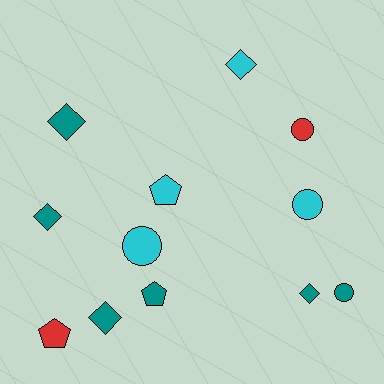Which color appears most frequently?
Teal, with 6 objects.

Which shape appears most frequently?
Diamond, with 5 objects.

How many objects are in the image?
There are 12 objects.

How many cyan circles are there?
There are 2 cyan circles.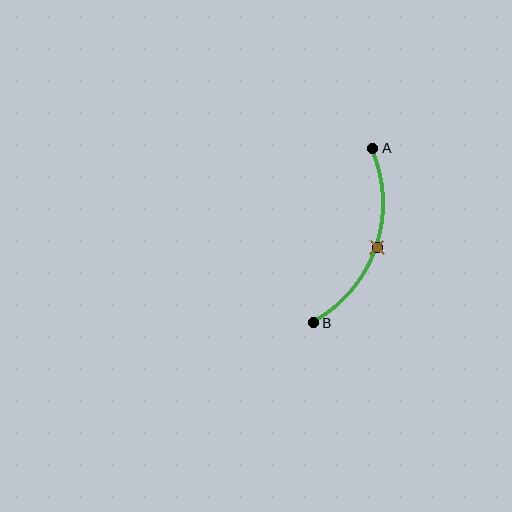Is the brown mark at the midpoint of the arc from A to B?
Yes. The brown mark lies on the arc at equal arc-length from both A and B — it is the arc midpoint.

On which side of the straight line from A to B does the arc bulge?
The arc bulges to the right of the straight line connecting A and B.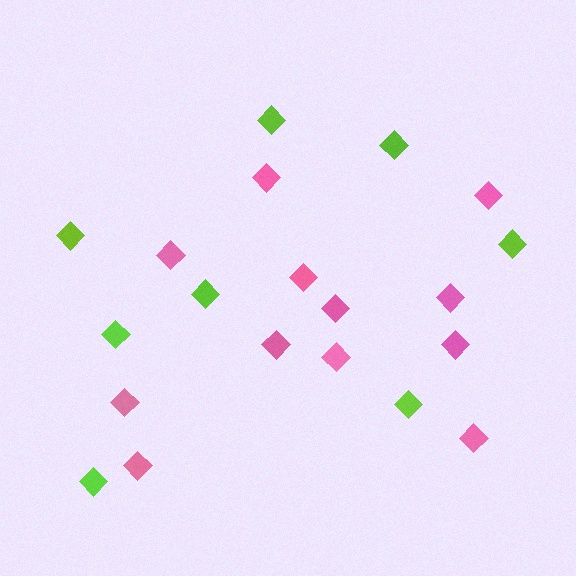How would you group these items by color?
There are 2 groups: one group of lime diamonds (8) and one group of pink diamonds (12).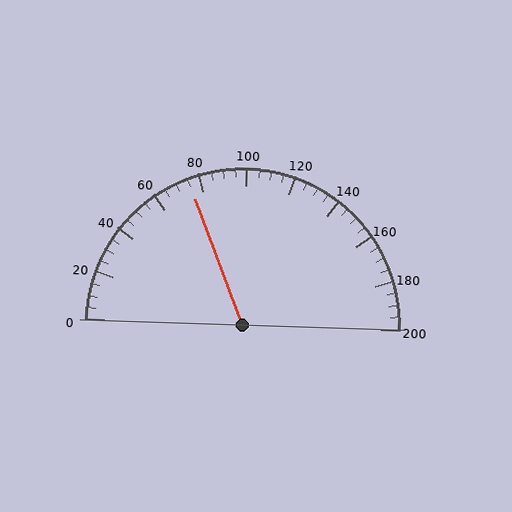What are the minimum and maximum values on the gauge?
The gauge ranges from 0 to 200.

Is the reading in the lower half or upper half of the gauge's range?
The reading is in the lower half of the range (0 to 200).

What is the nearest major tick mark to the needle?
The nearest major tick mark is 80.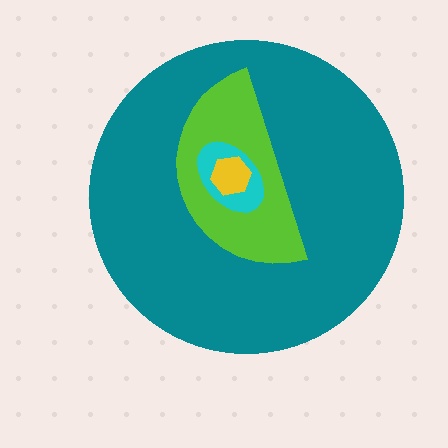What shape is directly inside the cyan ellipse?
The yellow hexagon.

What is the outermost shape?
The teal circle.